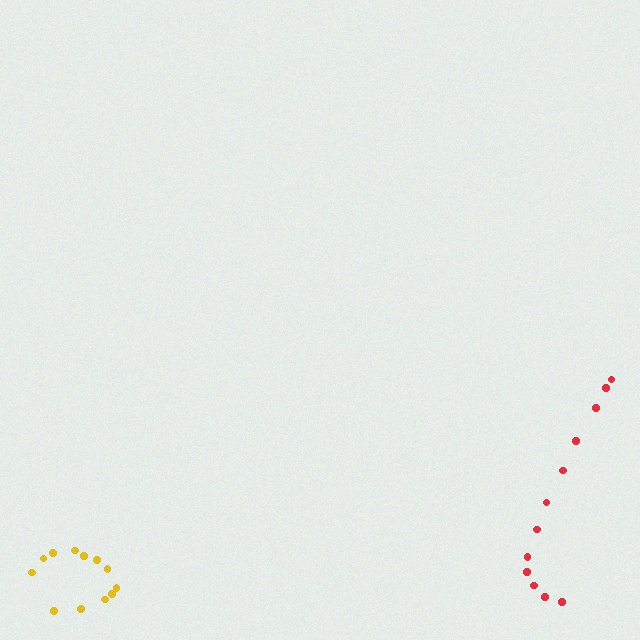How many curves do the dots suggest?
There are 2 distinct paths.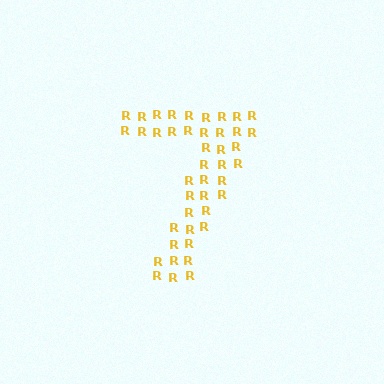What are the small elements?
The small elements are letter R's.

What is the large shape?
The large shape is the digit 7.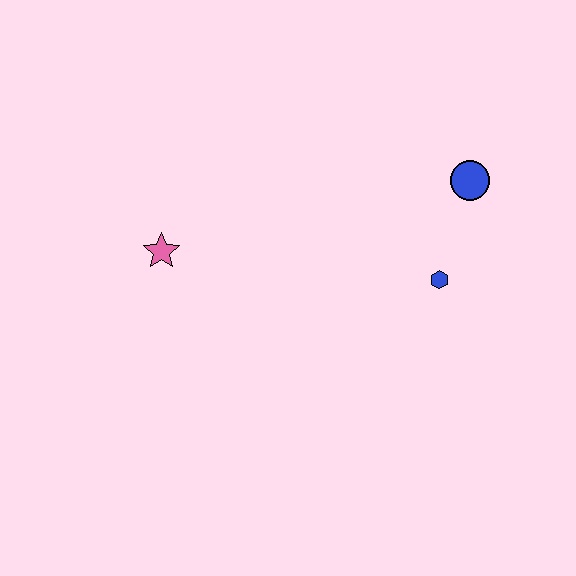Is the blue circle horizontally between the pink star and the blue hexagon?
No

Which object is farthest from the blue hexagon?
The pink star is farthest from the blue hexagon.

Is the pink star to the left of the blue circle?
Yes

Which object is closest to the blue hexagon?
The blue circle is closest to the blue hexagon.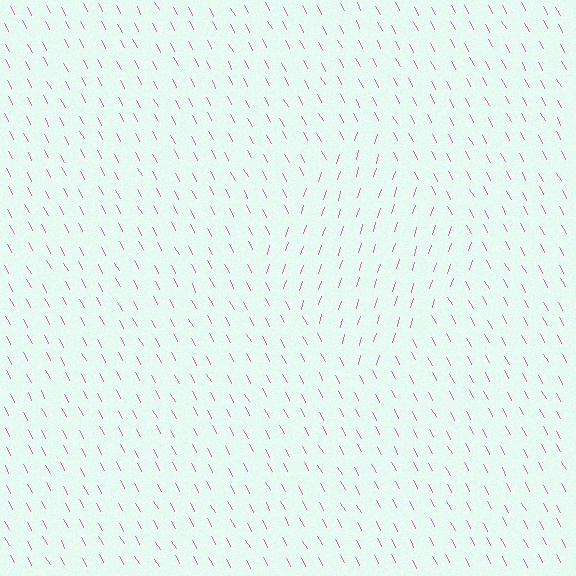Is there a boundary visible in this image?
Yes, there is a texture boundary formed by a change in line orientation.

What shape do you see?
I see a diamond.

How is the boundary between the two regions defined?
The boundary is defined purely by a change in line orientation (approximately 45 degrees difference). All lines are the same color and thickness.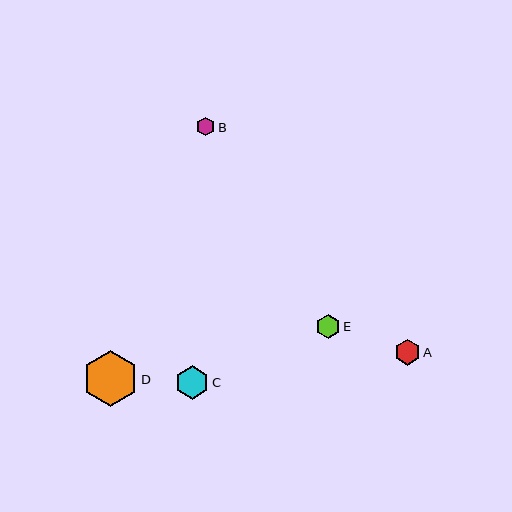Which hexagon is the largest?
Hexagon D is the largest with a size of approximately 56 pixels.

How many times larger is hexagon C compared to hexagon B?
Hexagon C is approximately 1.8 times the size of hexagon B.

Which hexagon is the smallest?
Hexagon B is the smallest with a size of approximately 19 pixels.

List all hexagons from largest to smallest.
From largest to smallest: D, C, A, E, B.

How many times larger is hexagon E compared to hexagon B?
Hexagon E is approximately 1.3 times the size of hexagon B.